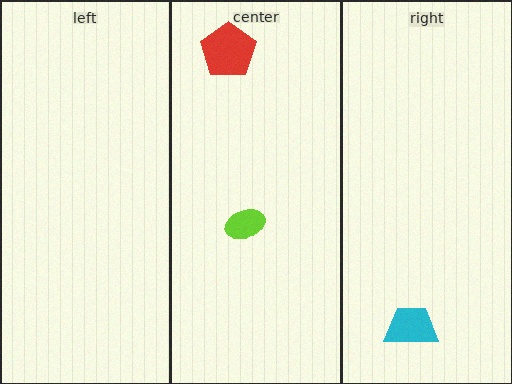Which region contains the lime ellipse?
The center region.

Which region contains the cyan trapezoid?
The right region.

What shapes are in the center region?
The red pentagon, the lime ellipse.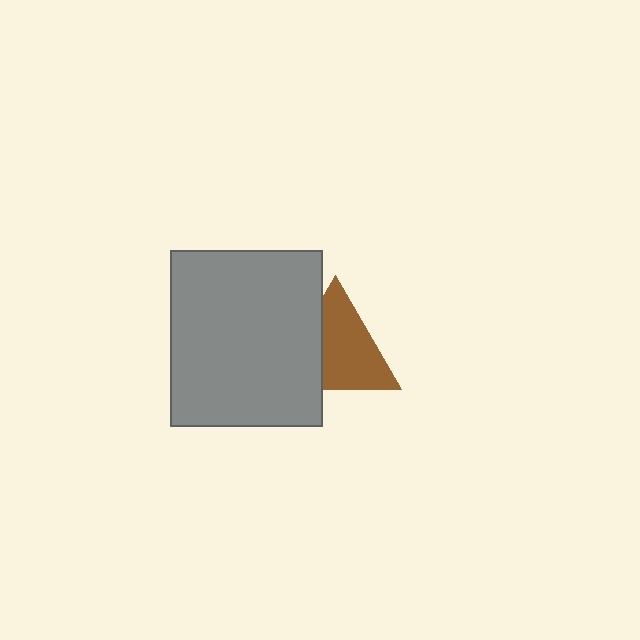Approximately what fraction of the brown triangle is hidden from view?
Roughly 34% of the brown triangle is hidden behind the gray rectangle.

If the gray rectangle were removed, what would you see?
You would see the complete brown triangle.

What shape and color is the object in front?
The object in front is a gray rectangle.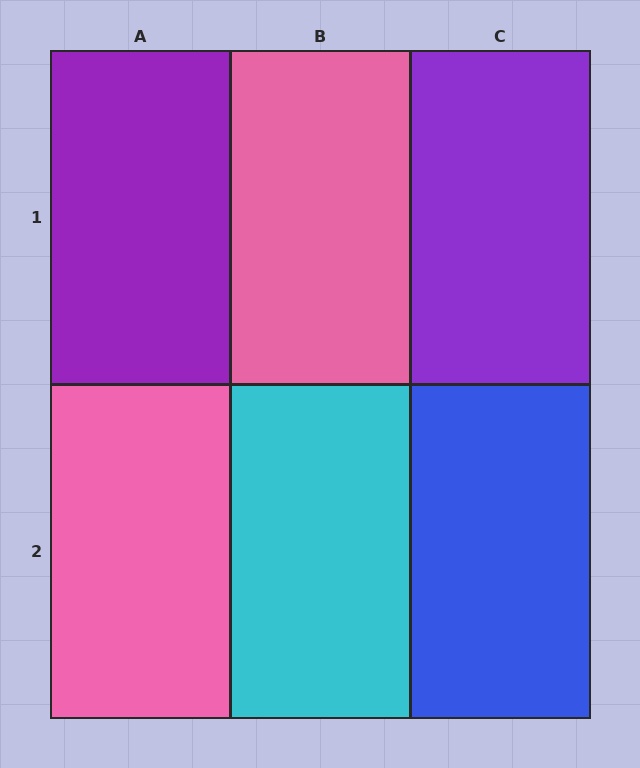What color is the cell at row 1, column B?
Pink.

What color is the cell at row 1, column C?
Purple.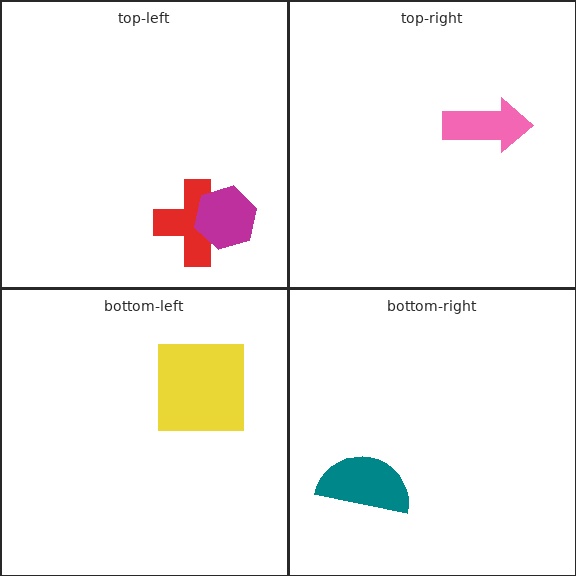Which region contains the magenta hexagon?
The top-left region.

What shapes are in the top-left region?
The red cross, the magenta hexagon.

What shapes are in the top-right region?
The pink arrow.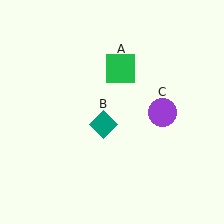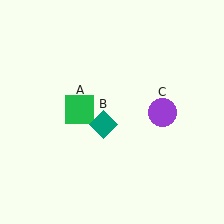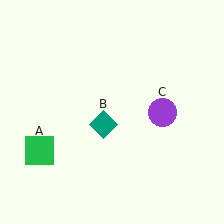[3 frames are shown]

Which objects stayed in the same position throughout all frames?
Teal diamond (object B) and purple circle (object C) remained stationary.